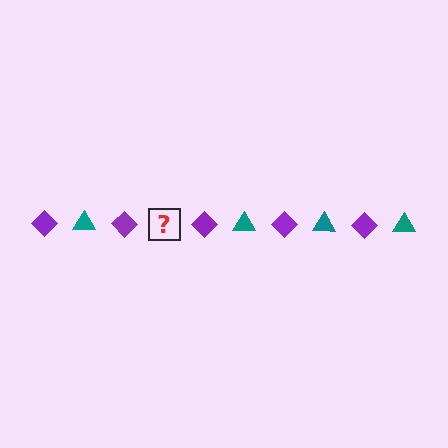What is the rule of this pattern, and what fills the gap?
The rule is that the pattern alternates between purple diamond and teal triangle. The gap should be filled with a teal triangle.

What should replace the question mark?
The question mark should be replaced with a teal triangle.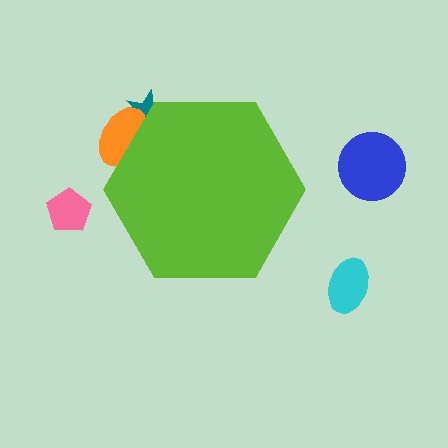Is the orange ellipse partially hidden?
Yes, the orange ellipse is partially hidden behind the lime hexagon.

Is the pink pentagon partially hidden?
No, the pink pentagon is fully visible.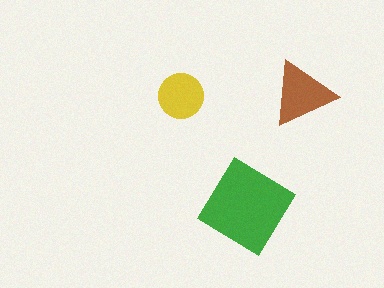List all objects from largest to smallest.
The green diamond, the brown triangle, the yellow circle.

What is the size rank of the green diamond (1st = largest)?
1st.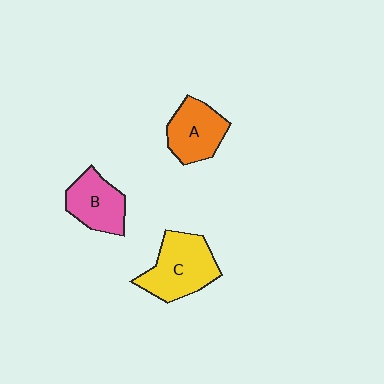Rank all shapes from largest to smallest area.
From largest to smallest: C (yellow), A (orange), B (pink).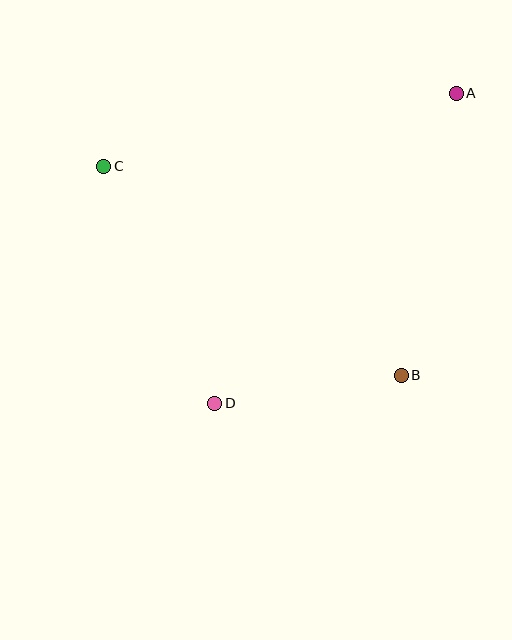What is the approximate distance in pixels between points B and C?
The distance between B and C is approximately 364 pixels.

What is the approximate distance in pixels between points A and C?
The distance between A and C is approximately 360 pixels.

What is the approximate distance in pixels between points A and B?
The distance between A and B is approximately 288 pixels.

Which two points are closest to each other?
Points B and D are closest to each other.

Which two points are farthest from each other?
Points A and D are farthest from each other.